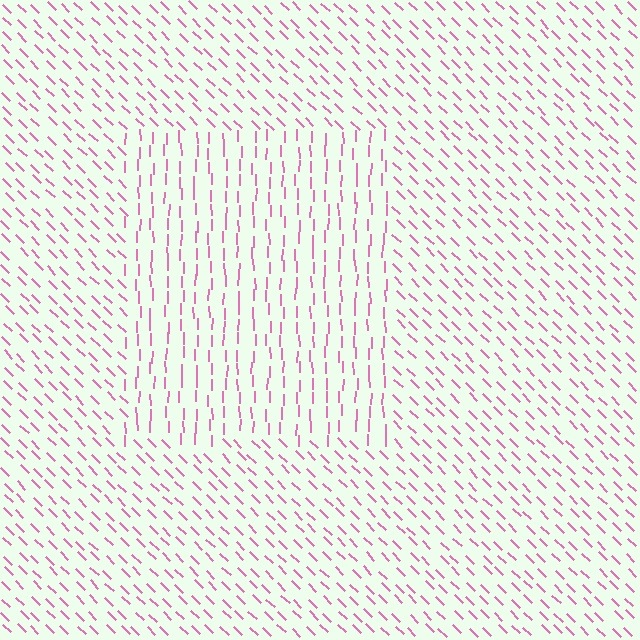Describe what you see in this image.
The image is filled with small pink line segments. A rectangle region in the image has lines oriented differently from the surrounding lines, creating a visible texture boundary.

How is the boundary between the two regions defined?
The boundary is defined purely by a change in line orientation (approximately 45 degrees difference). All lines are the same color and thickness.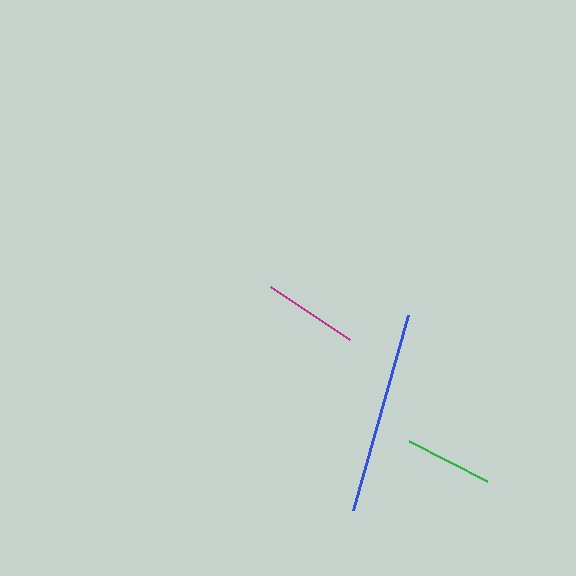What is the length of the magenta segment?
The magenta segment is approximately 95 pixels long.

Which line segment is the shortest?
The green line is the shortest at approximately 88 pixels.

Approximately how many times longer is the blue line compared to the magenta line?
The blue line is approximately 2.1 times the length of the magenta line.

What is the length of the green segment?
The green segment is approximately 88 pixels long.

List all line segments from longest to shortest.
From longest to shortest: blue, magenta, green.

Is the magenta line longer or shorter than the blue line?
The blue line is longer than the magenta line.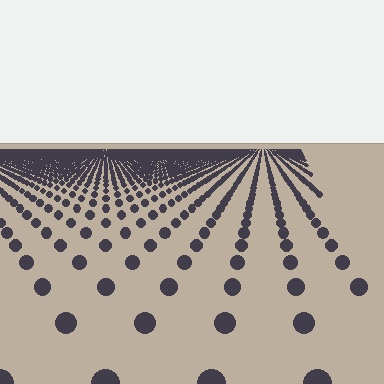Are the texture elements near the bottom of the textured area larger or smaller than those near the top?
Larger. Near the bottom, elements are closer to the viewer and appear at a bigger on-screen size.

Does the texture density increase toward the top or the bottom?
Density increases toward the top.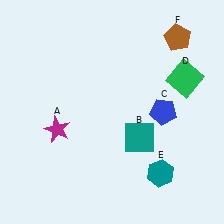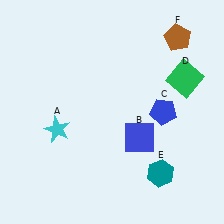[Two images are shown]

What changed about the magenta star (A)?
In Image 1, A is magenta. In Image 2, it changed to cyan.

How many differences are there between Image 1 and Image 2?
There are 2 differences between the two images.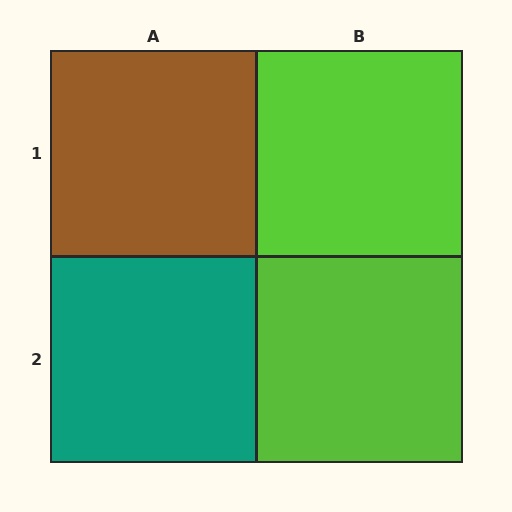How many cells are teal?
1 cell is teal.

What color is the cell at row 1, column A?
Brown.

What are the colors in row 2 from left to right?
Teal, lime.